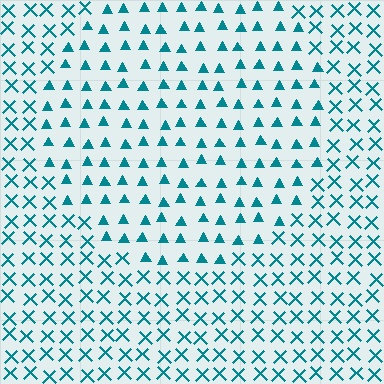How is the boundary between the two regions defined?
The boundary is defined by a change in element shape: triangles inside vs. X marks outside. All elements share the same color and spacing.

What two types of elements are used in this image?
The image uses triangles inside the circle region and X marks outside it.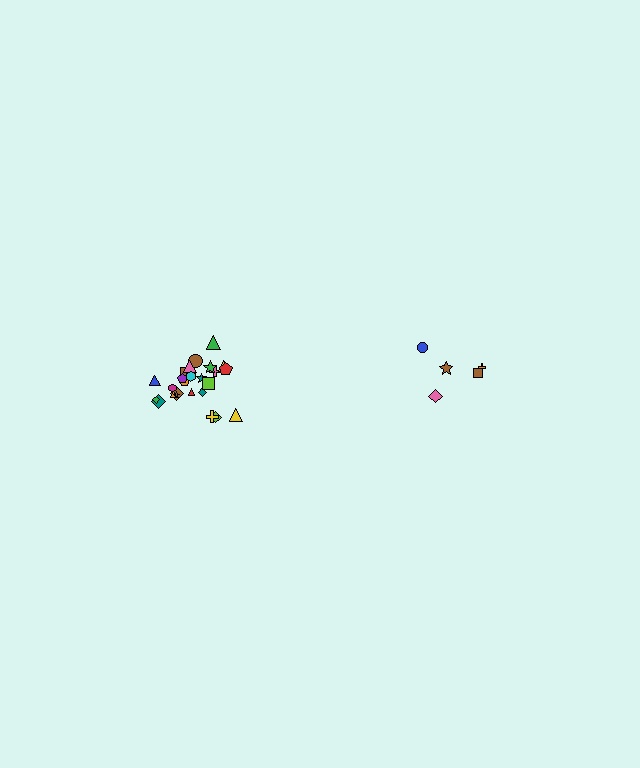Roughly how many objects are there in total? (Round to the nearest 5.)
Roughly 30 objects in total.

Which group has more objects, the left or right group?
The left group.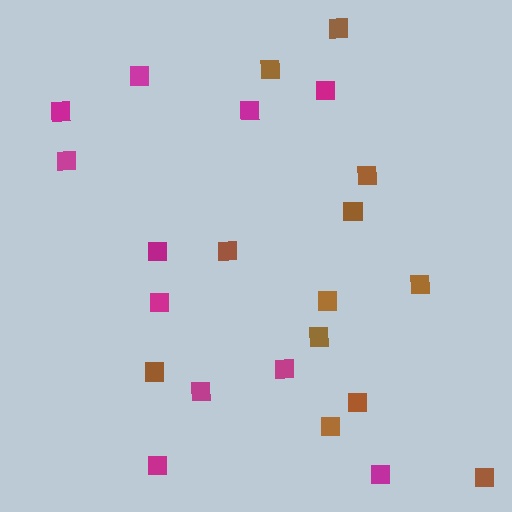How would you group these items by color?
There are 2 groups: one group of brown squares (12) and one group of magenta squares (11).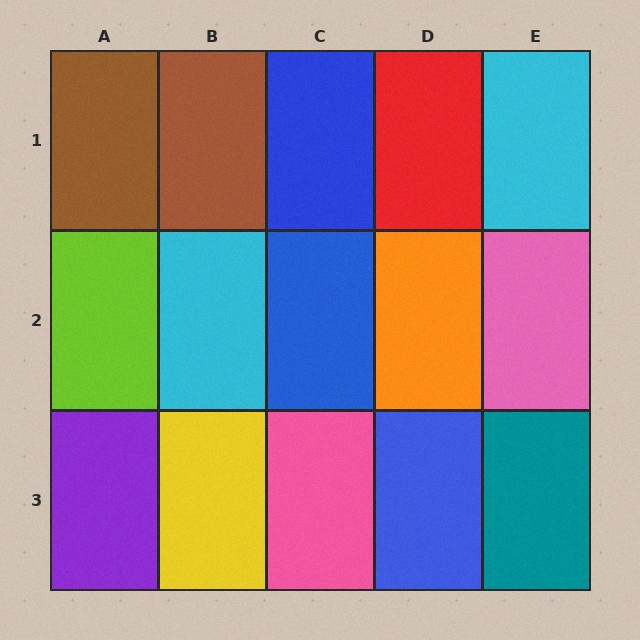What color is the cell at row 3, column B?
Yellow.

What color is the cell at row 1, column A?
Brown.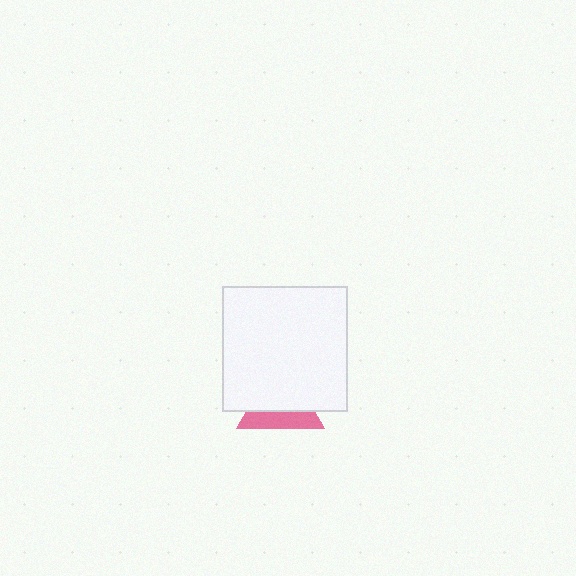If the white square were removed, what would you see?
You would see the complete pink triangle.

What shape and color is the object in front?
The object in front is a white square.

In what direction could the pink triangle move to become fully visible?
The pink triangle could move down. That would shift it out from behind the white square entirely.